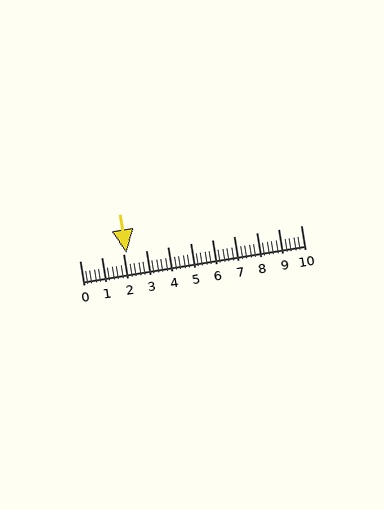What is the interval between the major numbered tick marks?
The major tick marks are spaced 1 units apart.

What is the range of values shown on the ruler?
The ruler shows values from 0 to 10.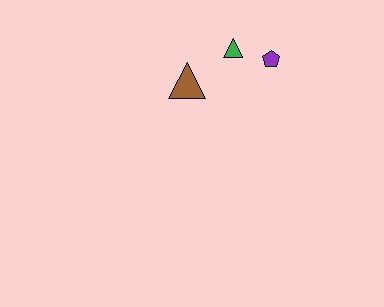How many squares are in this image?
There are no squares.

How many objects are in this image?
There are 3 objects.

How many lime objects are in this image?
There are no lime objects.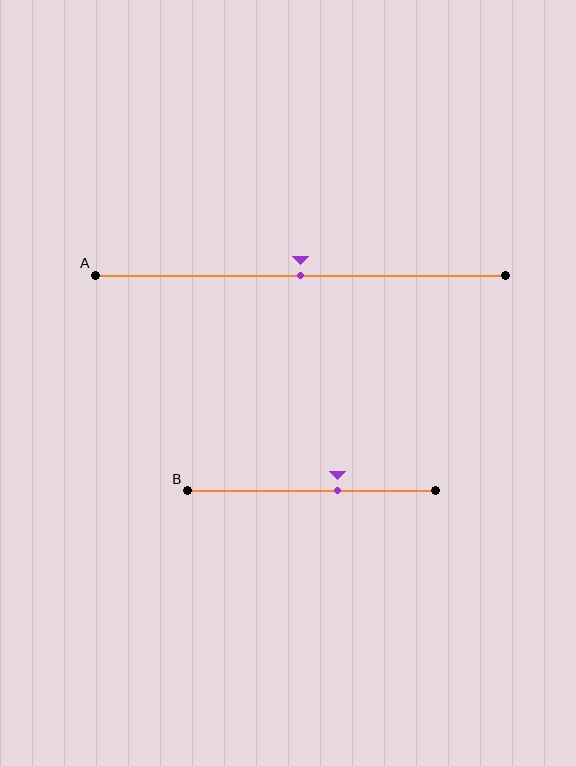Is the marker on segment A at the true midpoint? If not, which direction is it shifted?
Yes, the marker on segment A is at the true midpoint.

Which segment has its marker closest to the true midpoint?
Segment A has its marker closest to the true midpoint.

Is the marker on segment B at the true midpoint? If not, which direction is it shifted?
No, the marker on segment B is shifted to the right by about 11% of the segment length.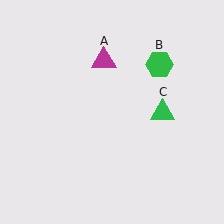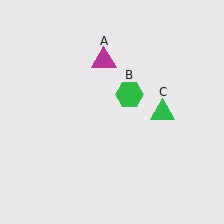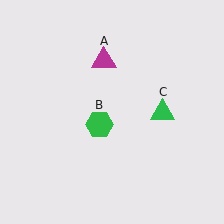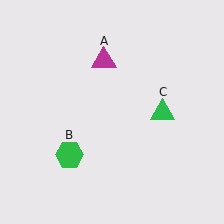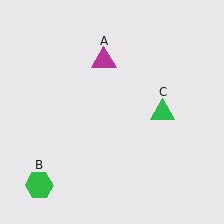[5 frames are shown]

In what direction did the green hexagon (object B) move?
The green hexagon (object B) moved down and to the left.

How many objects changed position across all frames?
1 object changed position: green hexagon (object B).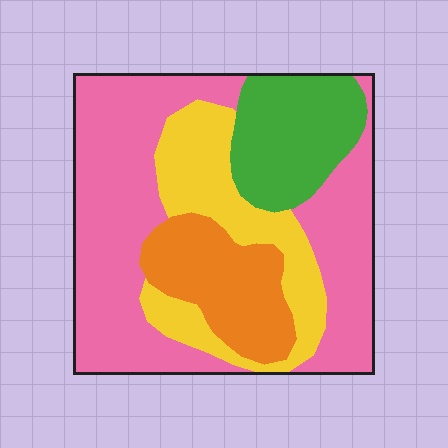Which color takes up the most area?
Pink, at roughly 50%.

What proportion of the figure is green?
Green covers 16% of the figure.